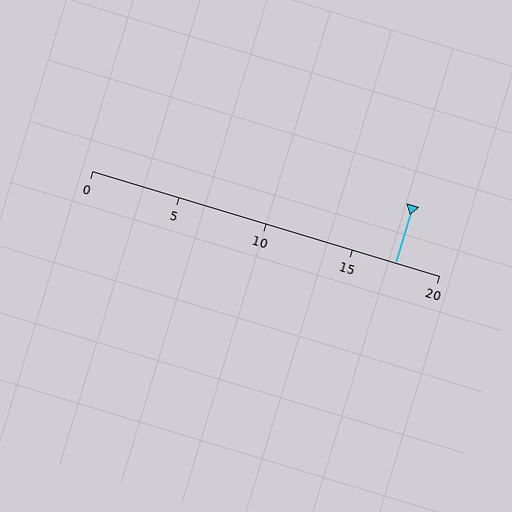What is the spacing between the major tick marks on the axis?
The major ticks are spaced 5 apart.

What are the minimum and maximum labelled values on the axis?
The axis runs from 0 to 20.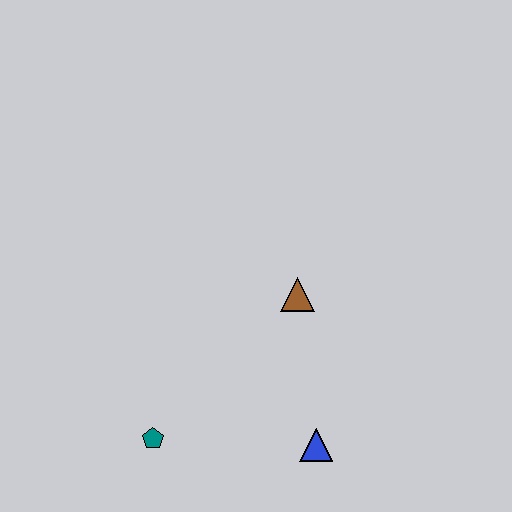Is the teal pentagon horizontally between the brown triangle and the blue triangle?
No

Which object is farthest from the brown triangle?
The teal pentagon is farthest from the brown triangle.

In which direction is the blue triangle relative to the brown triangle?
The blue triangle is below the brown triangle.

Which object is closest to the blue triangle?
The brown triangle is closest to the blue triangle.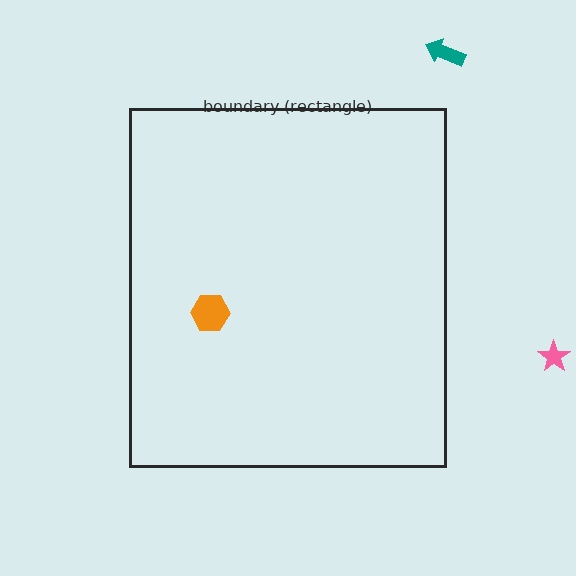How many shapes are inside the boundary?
1 inside, 2 outside.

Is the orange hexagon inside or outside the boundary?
Inside.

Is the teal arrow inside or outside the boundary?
Outside.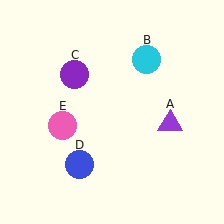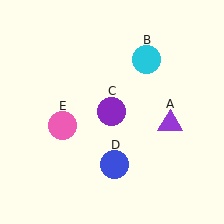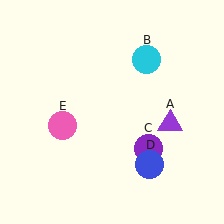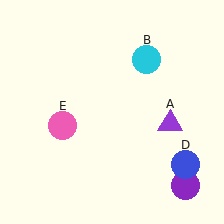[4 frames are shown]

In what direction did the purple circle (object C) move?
The purple circle (object C) moved down and to the right.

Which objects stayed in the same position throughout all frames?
Purple triangle (object A) and cyan circle (object B) and pink circle (object E) remained stationary.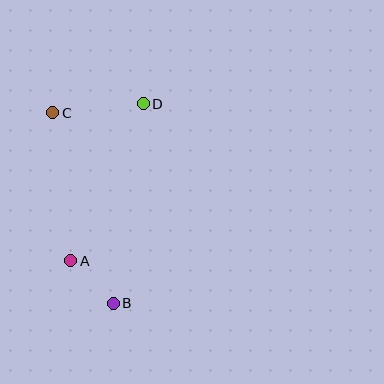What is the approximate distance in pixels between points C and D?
The distance between C and D is approximately 91 pixels.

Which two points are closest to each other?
Points A and B are closest to each other.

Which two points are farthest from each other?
Points B and D are farthest from each other.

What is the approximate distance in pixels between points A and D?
The distance between A and D is approximately 173 pixels.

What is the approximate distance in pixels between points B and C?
The distance between B and C is approximately 200 pixels.